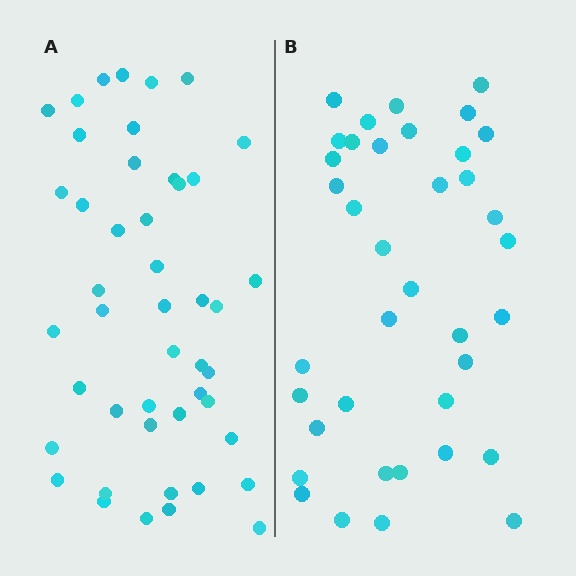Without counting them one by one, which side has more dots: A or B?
Region A (the left region) has more dots.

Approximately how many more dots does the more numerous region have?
Region A has roughly 8 or so more dots than region B.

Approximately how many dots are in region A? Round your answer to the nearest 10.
About 50 dots. (The exact count is 46, which rounds to 50.)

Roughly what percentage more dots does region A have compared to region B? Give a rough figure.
About 20% more.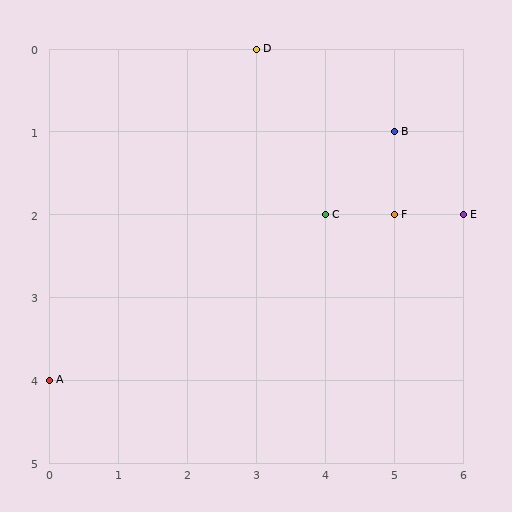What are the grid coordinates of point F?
Point F is at grid coordinates (5, 2).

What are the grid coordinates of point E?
Point E is at grid coordinates (6, 2).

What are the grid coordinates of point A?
Point A is at grid coordinates (0, 4).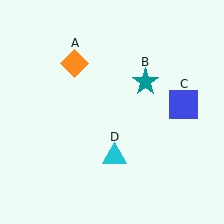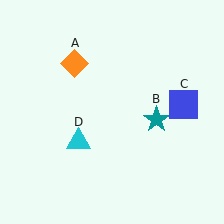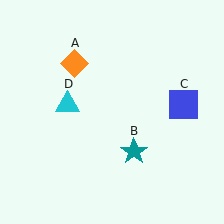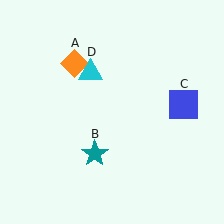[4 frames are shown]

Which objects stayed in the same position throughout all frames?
Orange diamond (object A) and blue square (object C) remained stationary.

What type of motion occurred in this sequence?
The teal star (object B), cyan triangle (object D) rotated clockwise around the center of the scene.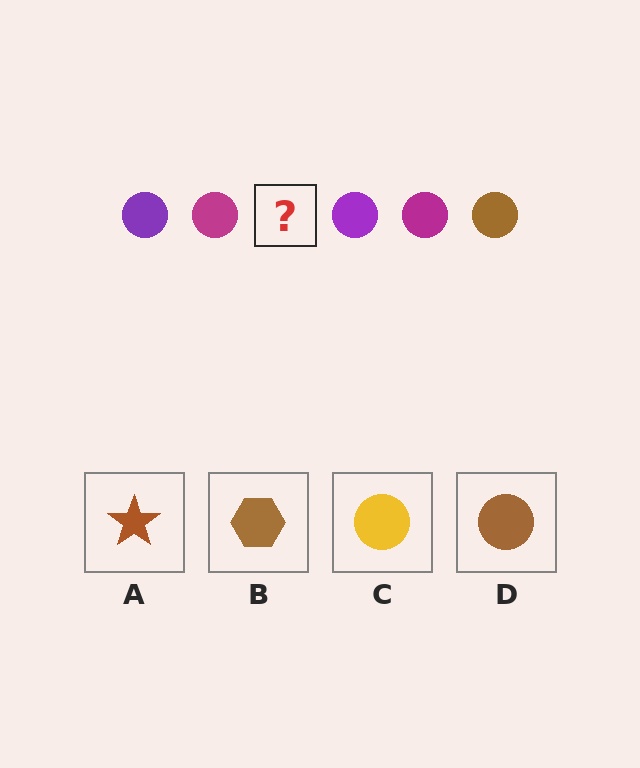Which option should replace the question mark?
Option D.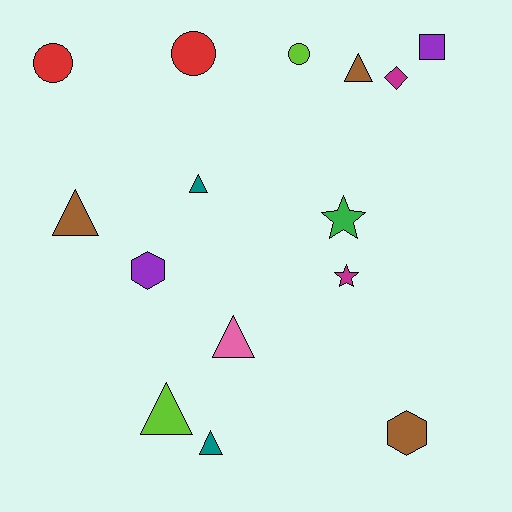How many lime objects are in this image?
There are 2 lime objects.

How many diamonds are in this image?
There is 1 diamond.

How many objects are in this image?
There are 15 objects.